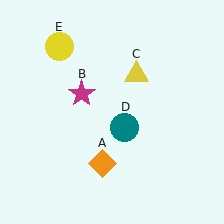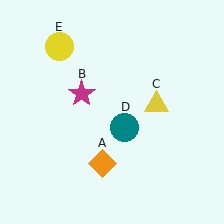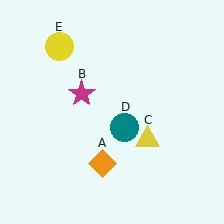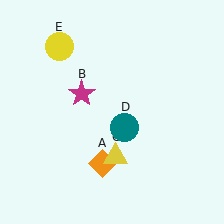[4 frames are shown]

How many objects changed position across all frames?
1 object changed position: yellow triangle (object C).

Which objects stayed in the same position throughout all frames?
Orange diamond (object A) and magenta star (object B) and teal circle (object D) and yellow circle (object E) remained stationary.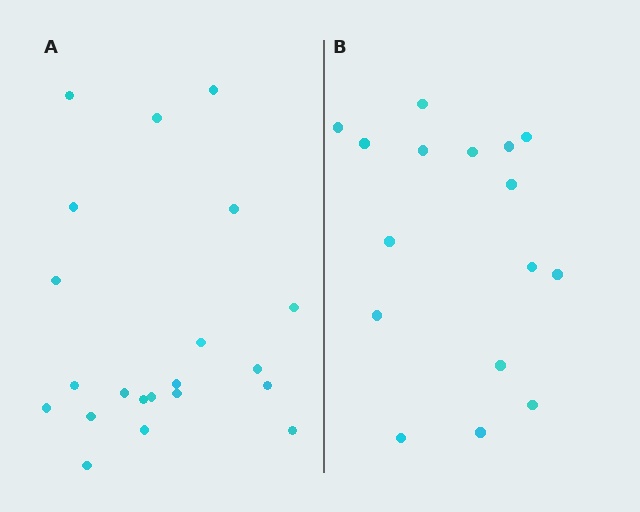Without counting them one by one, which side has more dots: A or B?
Region A (the left region) has more dots.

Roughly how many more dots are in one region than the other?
Region A has about 5 more dots than region B.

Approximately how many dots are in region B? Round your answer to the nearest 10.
About 20 dots. (The exact count is 16, which rounds to 20.)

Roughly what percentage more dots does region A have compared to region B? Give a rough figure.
About 30% more.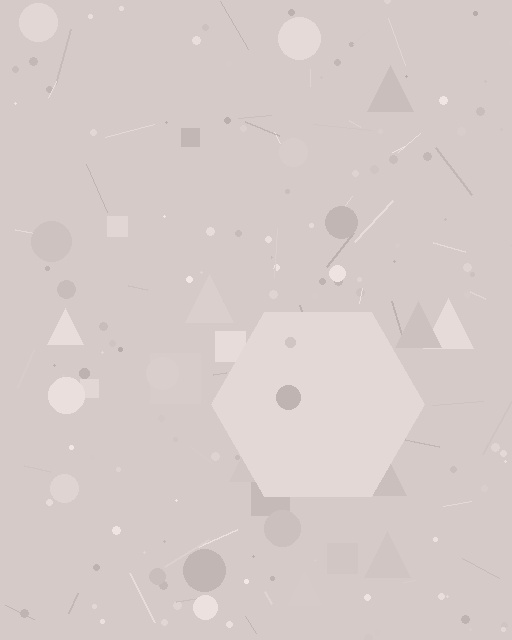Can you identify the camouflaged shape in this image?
The camouflaged shape is a hexagon.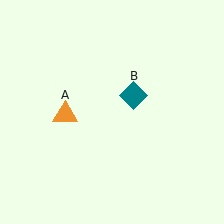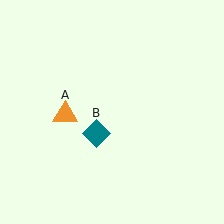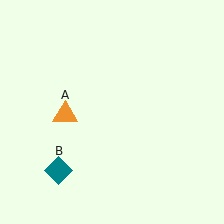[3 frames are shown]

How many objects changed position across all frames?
1 object changed position: teal diamond (object B).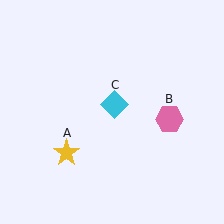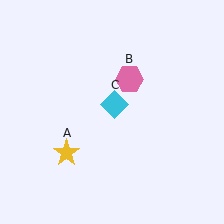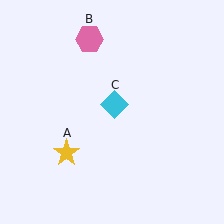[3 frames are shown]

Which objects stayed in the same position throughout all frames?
Yellow star (object A) and cyan diamond (object C) remained stationary.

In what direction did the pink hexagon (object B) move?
The pink hexagon (object B) moved up and to the left.